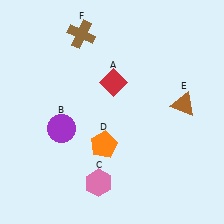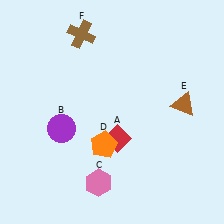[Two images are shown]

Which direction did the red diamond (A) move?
The red diamond (A) moved down.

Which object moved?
The red diamond (A) moved down.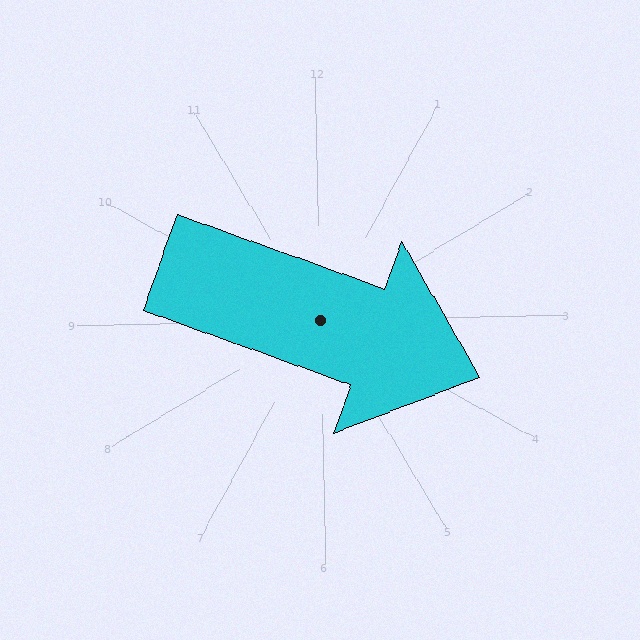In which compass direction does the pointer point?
East.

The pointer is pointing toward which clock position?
Roughly 4 o'clock.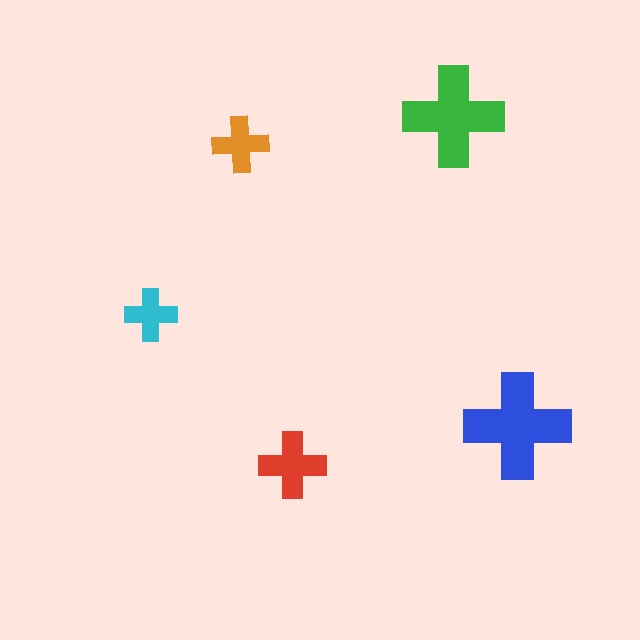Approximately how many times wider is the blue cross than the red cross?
About 1.5 times wider.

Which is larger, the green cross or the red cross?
The green one.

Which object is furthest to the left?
The cyan cross is leftmost.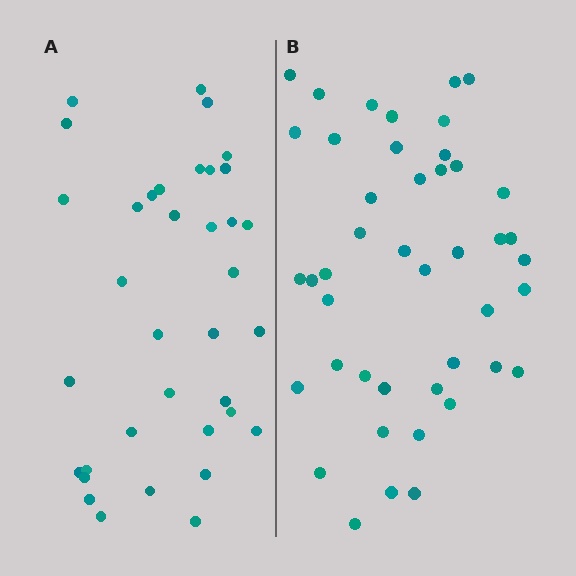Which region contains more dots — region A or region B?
Region B (the right region) has more dots.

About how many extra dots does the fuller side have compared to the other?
Region B has roughly 8 or so more dots than region A.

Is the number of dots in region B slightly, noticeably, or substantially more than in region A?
Region B has only slightly more — the two regions are fairly close. The ratio is roughly 1.2 to 1.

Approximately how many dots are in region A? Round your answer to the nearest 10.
About 40 dots. (The exact count is 36, which rounds to 40.)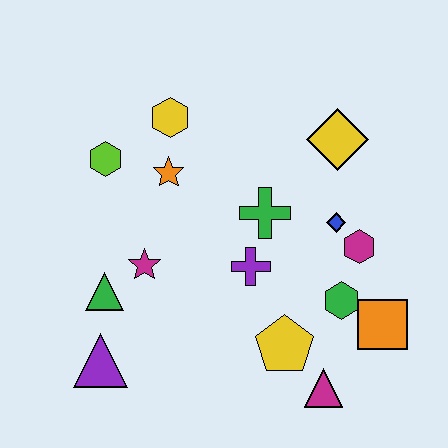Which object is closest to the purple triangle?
The green triangle is closest to the purple triangle.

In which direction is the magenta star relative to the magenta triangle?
The magenta star is to the left of the magenta triangle.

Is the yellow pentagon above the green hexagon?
No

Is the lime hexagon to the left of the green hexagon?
Yes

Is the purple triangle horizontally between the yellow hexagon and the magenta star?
No